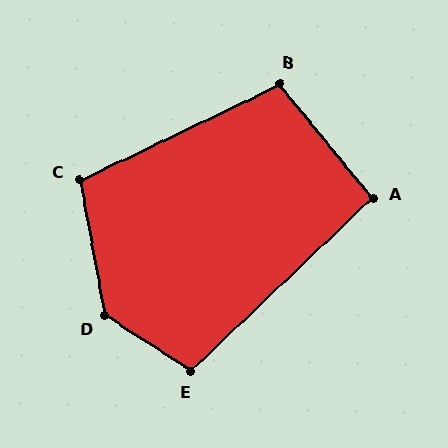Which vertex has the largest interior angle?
D, at approximately 133 degrees.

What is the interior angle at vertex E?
Approximately 104 degrees (obtuse).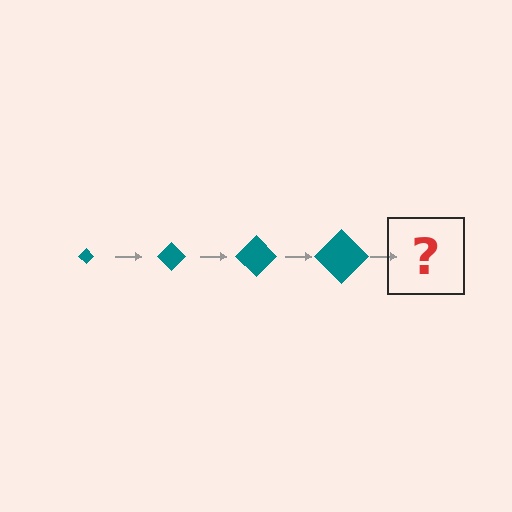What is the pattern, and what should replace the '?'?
The pattern is that the diamond gets progressively larger each step. The '?' should be a teal diamond, larger than the previous one.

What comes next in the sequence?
The next element should be a teal diamond, larger than the previous one.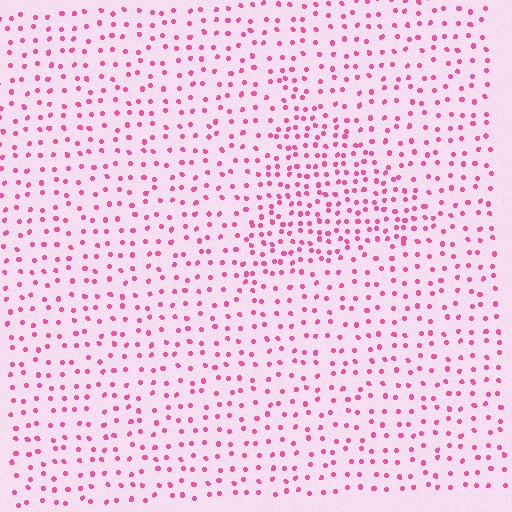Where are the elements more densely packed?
The elements are more densely packed inside the triangle boundary.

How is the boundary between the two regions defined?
The boundary is defined by a change in element density (approximately 1.8x ratio). All elements are the same color, size, and shape.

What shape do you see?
I see a triangle.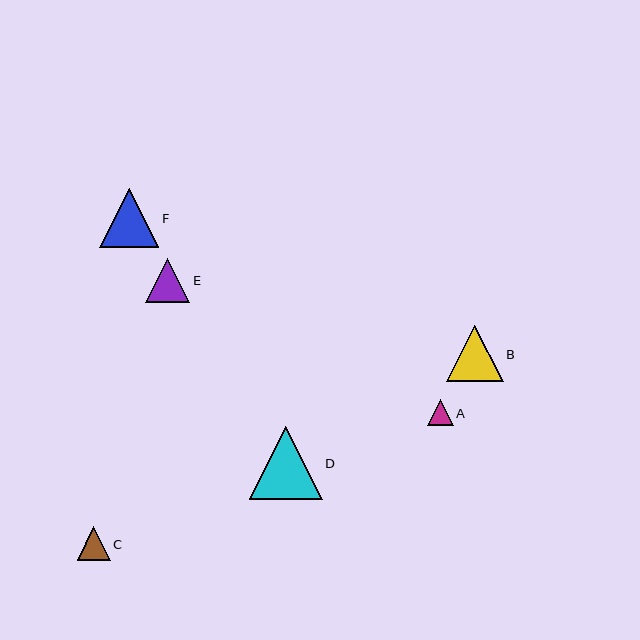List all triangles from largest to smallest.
From largest to smallest: D, F, B, E, C, A.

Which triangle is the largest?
Triangle D is the largest with a size of approximately 73 pixels.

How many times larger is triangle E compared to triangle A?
Triangle E is approximately 1.7 times the size of triangle A.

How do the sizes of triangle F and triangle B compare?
Triangle F and triangle B are approximately the same size.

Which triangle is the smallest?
Triangle A is the smallest with a size of approximately 26 pixels.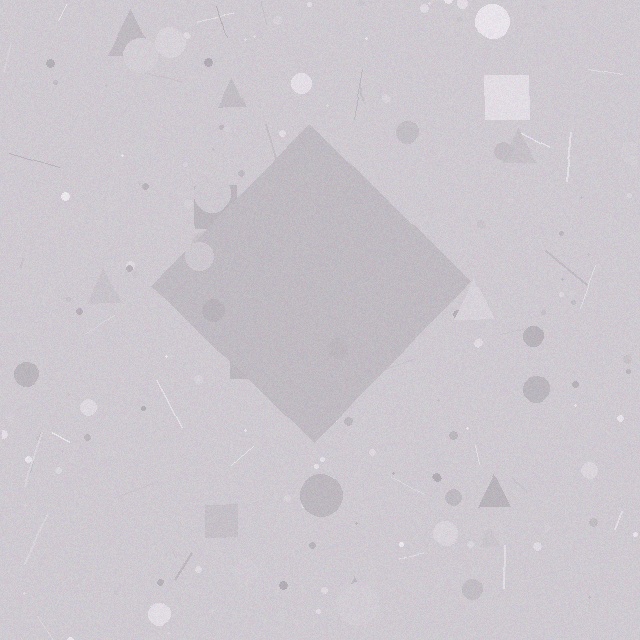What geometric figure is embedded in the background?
A diamond is embedded in the background.